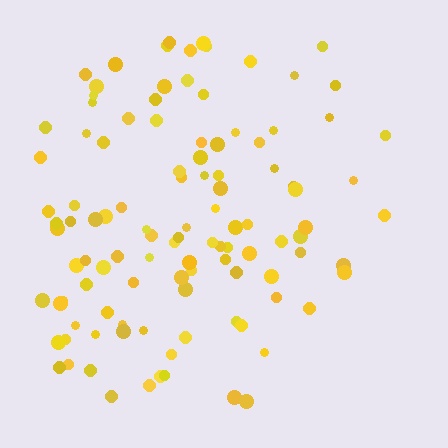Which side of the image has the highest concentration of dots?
The left.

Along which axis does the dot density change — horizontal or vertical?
Horizontal.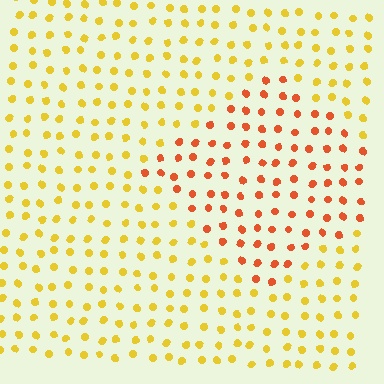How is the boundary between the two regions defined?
The boundary is defined purely by a slight shift in hue (about 38 degrees). Spacing, size, and orientation are identical on both sides.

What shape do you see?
I see a diamond.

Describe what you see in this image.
The image is filled with small yellow elements in a uniform arrangement. A diamond-shaped region is visible where the elements are tinted to a slightly different hue, forming a subtle color boundary.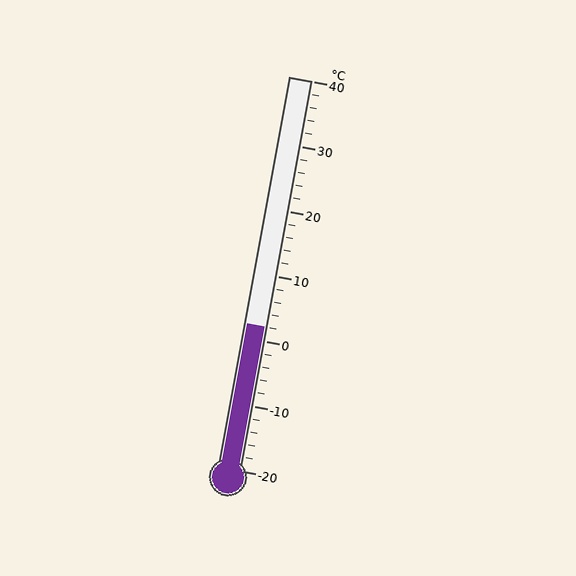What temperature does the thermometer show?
The thermometer shows approximately 2°C.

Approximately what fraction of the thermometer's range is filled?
The thermometer is filled to approximately 35% of its range.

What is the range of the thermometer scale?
The thermometer scale ranges from -20°C to 40°C.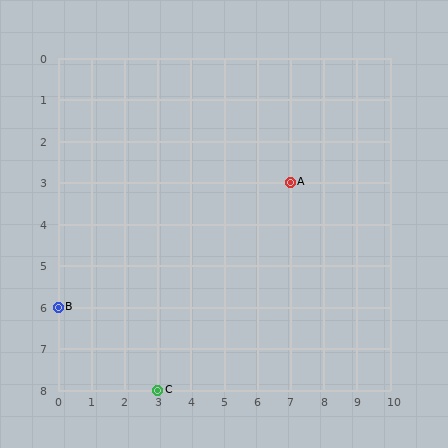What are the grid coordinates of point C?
Point C is at grid coordinates (3, 8).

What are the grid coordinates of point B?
Point B is at grid coordinates (0, 6).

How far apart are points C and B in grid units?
Points C and B are 3 columns and 2 rows apart (about 3.6 grid units diagonally).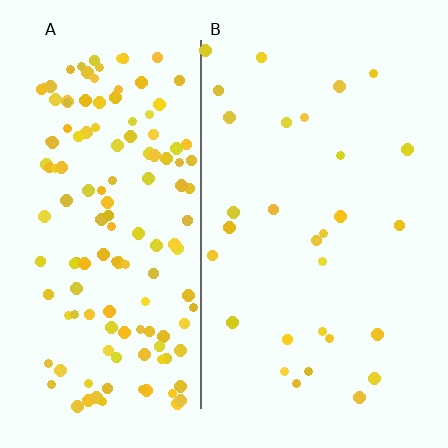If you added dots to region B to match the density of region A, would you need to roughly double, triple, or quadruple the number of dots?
Approximately quadruple.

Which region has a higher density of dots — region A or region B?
A (the left).